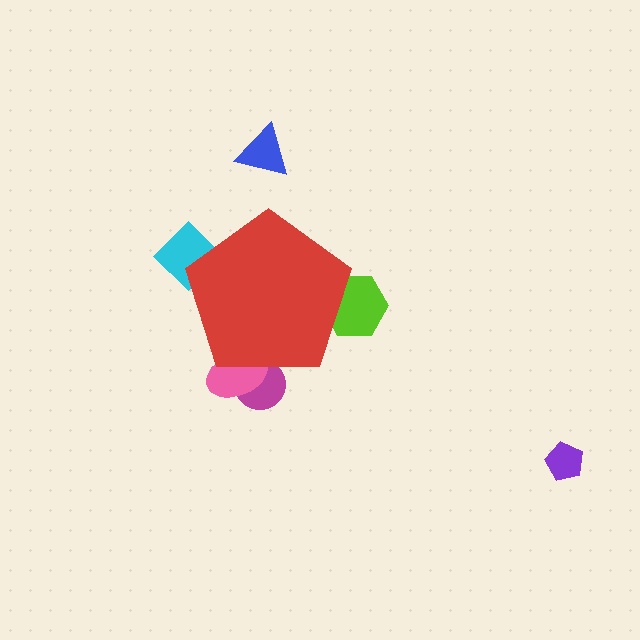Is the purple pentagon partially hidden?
No, the purple pentagon is fully visible.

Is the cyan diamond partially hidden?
Yes, the cyan diamond is partially hidden behind the red pentagon.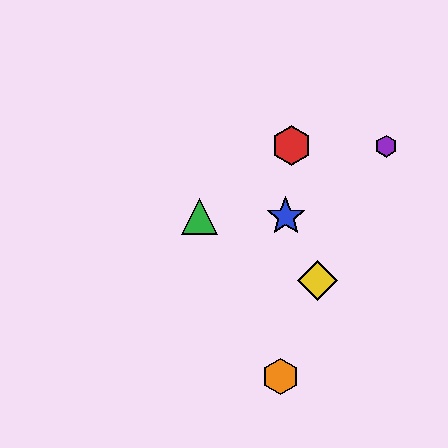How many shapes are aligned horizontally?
2 shapes (the blue star, the green triangle) are aligned horizontally.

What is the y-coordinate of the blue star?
The blue star is at y≈216.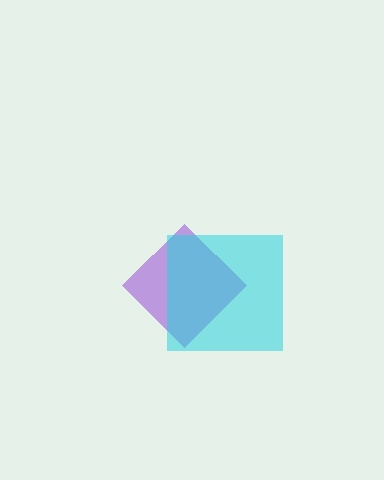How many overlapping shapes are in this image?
There are 2 overlapping shapes in the image.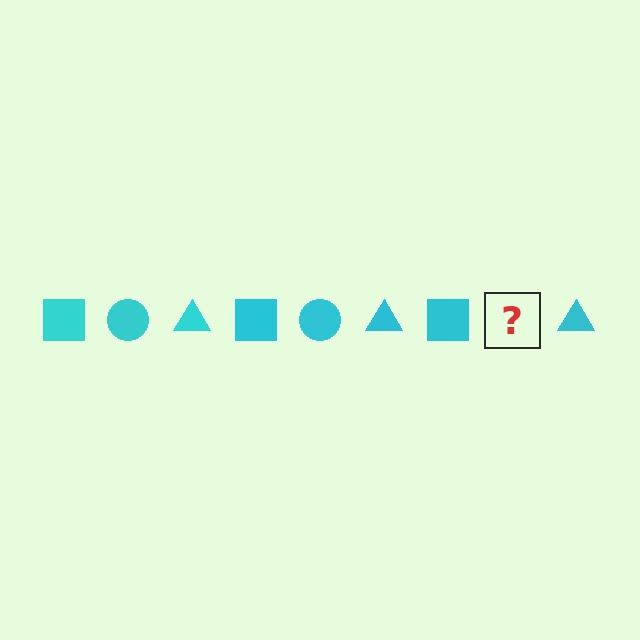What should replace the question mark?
The question mark should be replaced with a cyan circle.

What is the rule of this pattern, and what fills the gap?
The rule is that the pattern cycles through square, circle, triangle shapes in cyan. The gap should be filled with a cyan circle.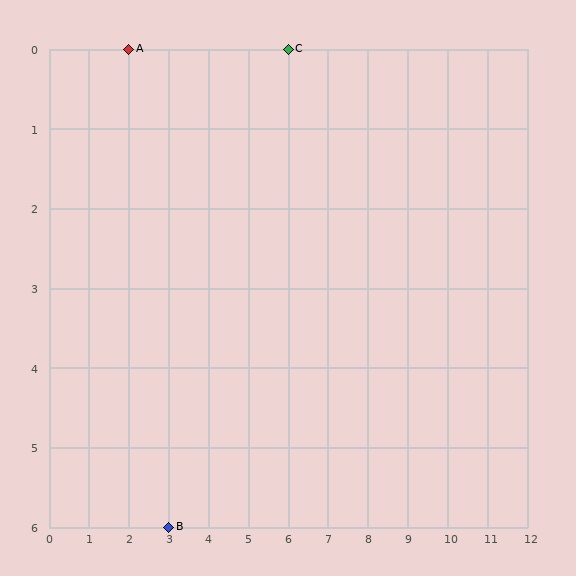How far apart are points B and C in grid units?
Points B and C are 3 columns and 6 rows apart (about 6.7 grid units diagonally).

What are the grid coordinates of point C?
Point C is at grid coordinates (6, 0).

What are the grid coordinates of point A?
Point A is at grid coordinates (2, 0).